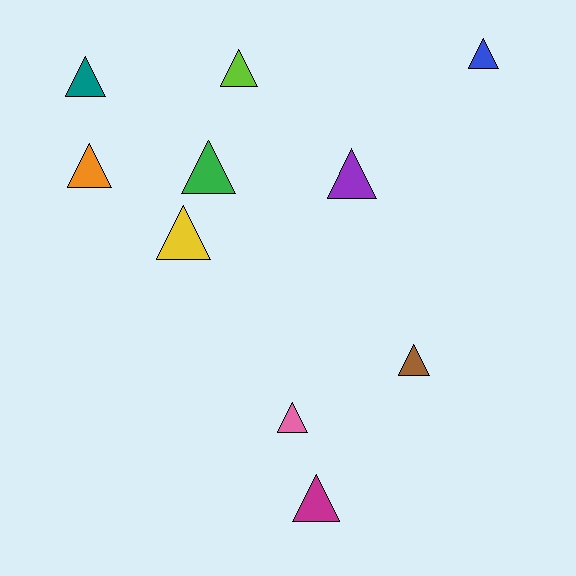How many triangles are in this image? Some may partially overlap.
There are 10 triangles.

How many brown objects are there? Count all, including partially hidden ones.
There is 1 brown object.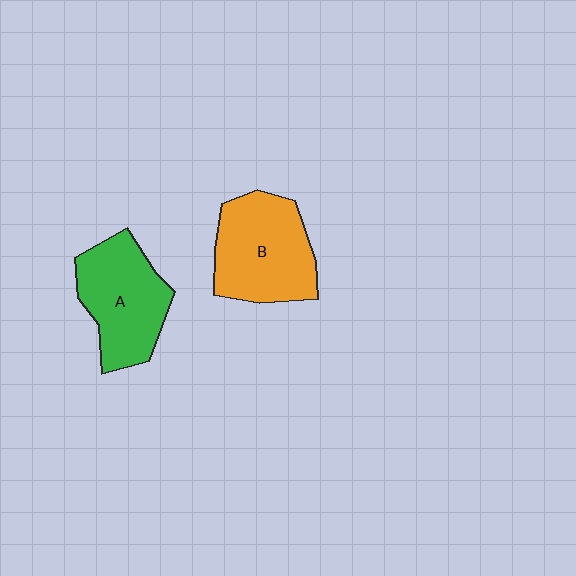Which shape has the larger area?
Shape B (orange).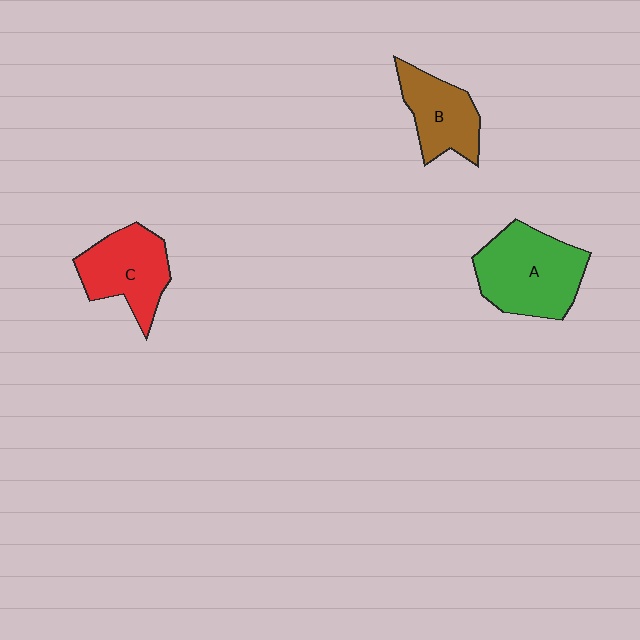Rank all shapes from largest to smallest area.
From largest to smallest: A (green), C (red), B (brown).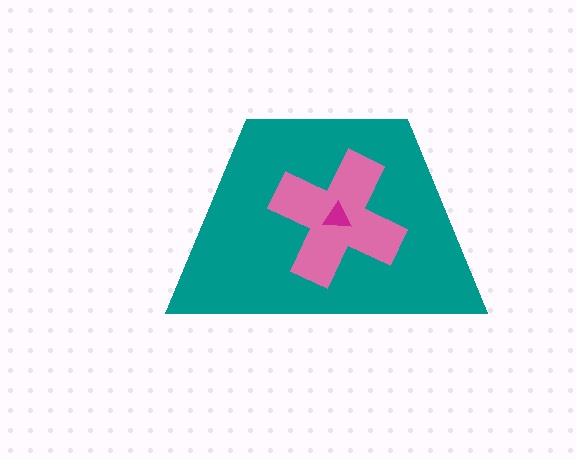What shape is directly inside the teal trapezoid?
The pink cross.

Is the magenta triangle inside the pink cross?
Yes.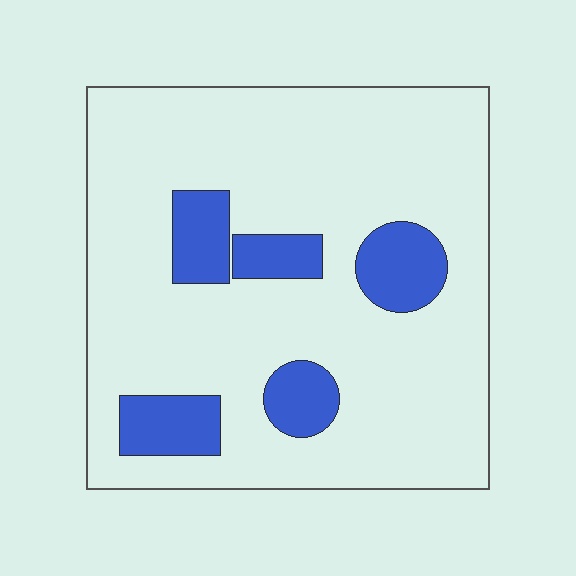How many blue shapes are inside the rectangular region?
5.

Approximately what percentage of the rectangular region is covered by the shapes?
Approximately 15%.